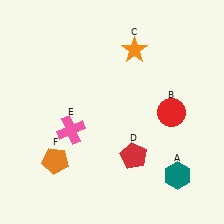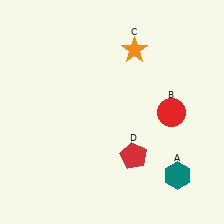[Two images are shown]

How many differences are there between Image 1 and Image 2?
There are 2 differences between the two images.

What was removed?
The orange pentagon (F), the pink cross (E) were removed in Image 2.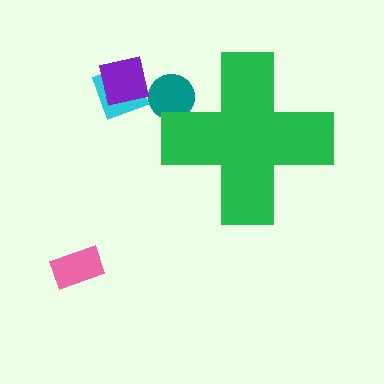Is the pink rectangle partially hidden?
No, the pink rectangle is fully visible.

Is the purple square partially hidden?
No, the purple square is fully visible.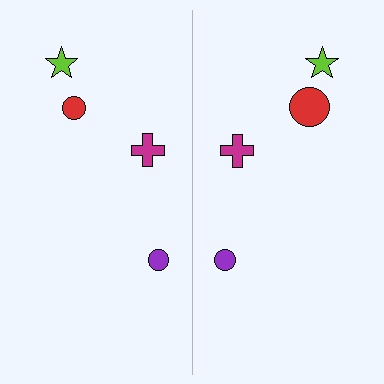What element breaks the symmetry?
The red circle on the right side has a different size than its mirror counterpart.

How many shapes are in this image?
There are 8 shapes in this image.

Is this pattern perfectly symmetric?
No, the pattern is not perfectly symmetric. The red circle on the right side has a different size than its mirror counterpart.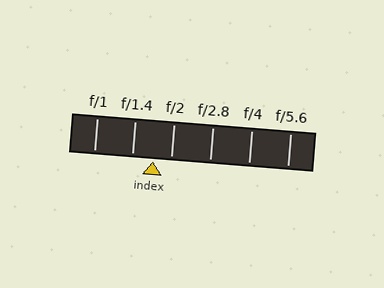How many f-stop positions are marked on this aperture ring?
There are 6 f-stop positions marked.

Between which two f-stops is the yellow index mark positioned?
The index mark is between f/1.4 and f/2.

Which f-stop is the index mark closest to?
The index mark is closest to f/2.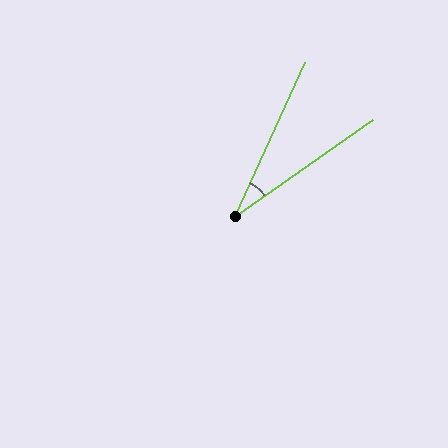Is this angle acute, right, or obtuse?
It is acute.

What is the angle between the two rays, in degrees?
Approximately 31 degrees.